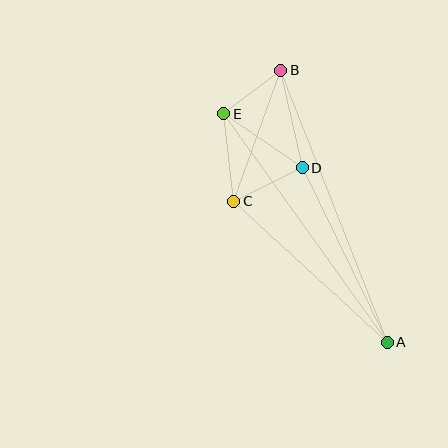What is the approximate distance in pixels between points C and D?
The distance between C and D is approximately 76 pixels.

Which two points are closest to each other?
Points B and E are closest to each other.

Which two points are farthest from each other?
Points A and B are farthest from each other.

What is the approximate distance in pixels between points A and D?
The distance between A and D is approximately 194 pixels.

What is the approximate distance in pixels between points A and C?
The distance between A and C is approximately 208 pixels.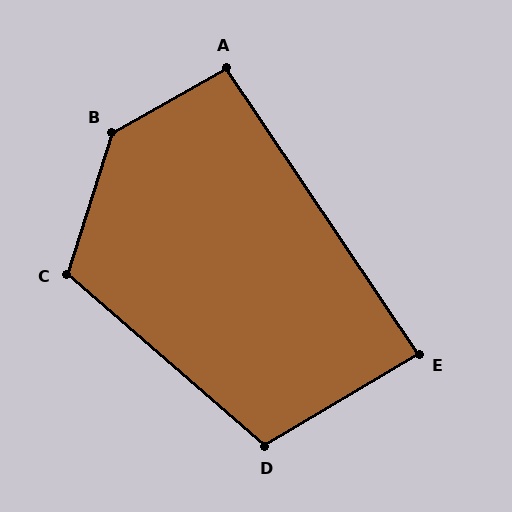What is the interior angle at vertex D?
Approximately 108 degrees (obtuse).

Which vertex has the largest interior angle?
B, at approximately 137 degrees.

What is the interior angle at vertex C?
Approximately 113 degrees (obtuse).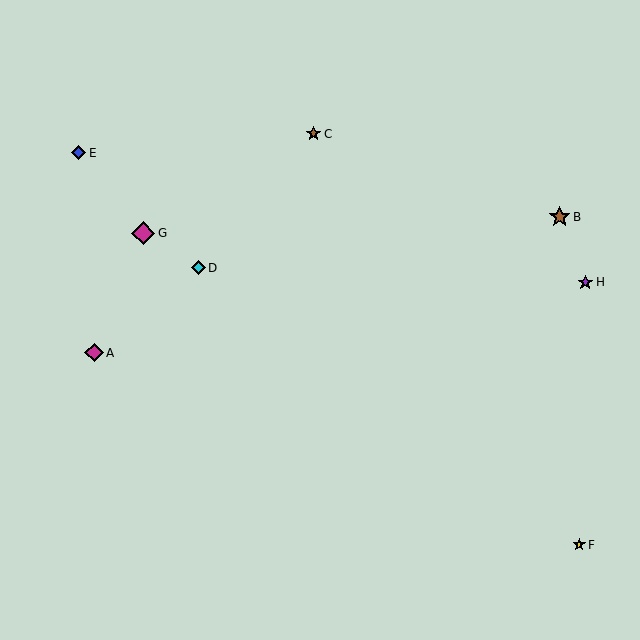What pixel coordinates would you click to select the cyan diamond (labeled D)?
Click at (199, 268) to select the cyan diamond D.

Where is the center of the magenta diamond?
The center of the magenta diamond is at (94, 353).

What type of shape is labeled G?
Shape G is a magenta diamond.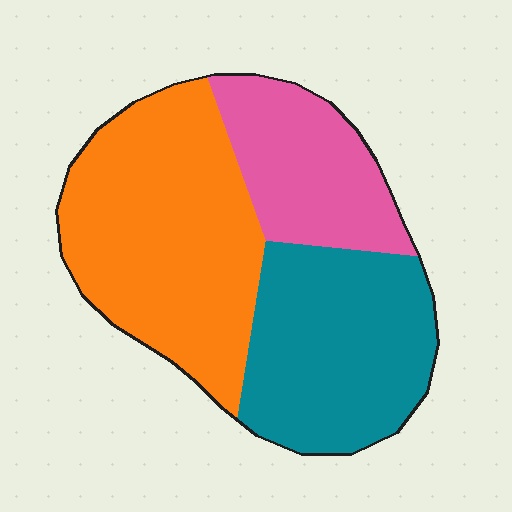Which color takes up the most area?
Orange, at roughly 45%.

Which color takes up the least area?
Pink, at roughly 20%.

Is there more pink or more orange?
Orange.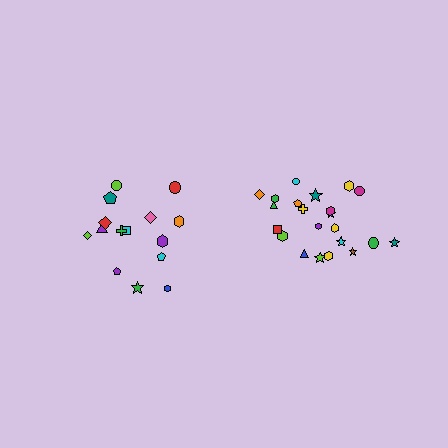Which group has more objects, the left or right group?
The right group.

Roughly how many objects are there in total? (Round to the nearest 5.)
Roughly 35 objects in total.